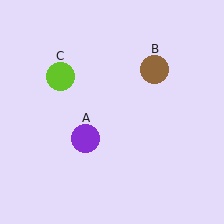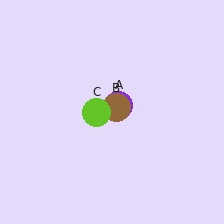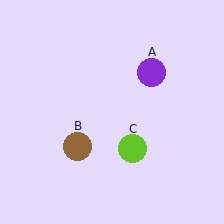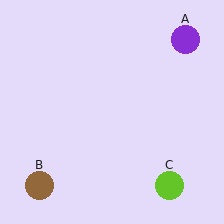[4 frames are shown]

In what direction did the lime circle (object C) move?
The lime circle (object C) moved down and to the right.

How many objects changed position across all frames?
3 objects changed position: purple circle (object A), brown circle (object B), lime circle (object C).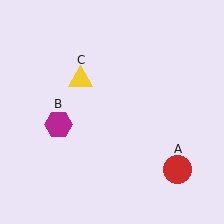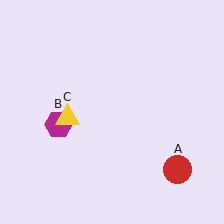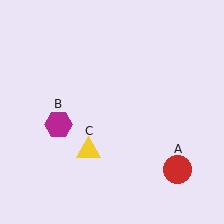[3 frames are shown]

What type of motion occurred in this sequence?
The yellow triangle (object C) rotated counterclockwise around the center of the scene.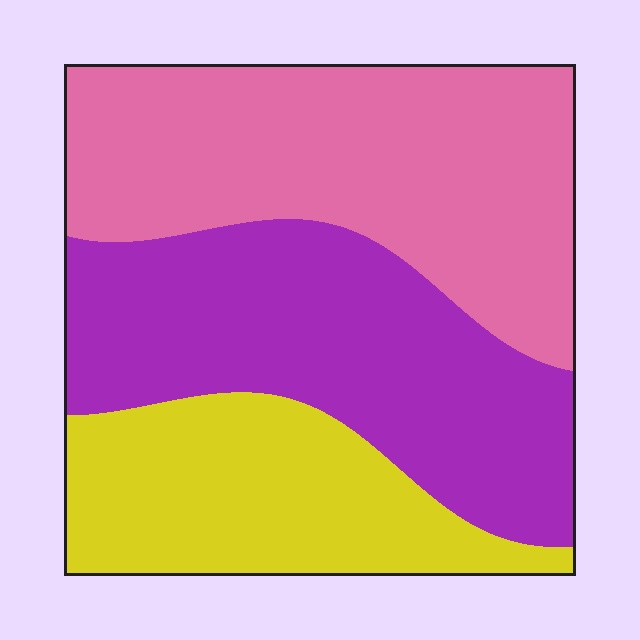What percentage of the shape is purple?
Purple covers around 35% of the shape.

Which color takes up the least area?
Yellow, at roughly 25%.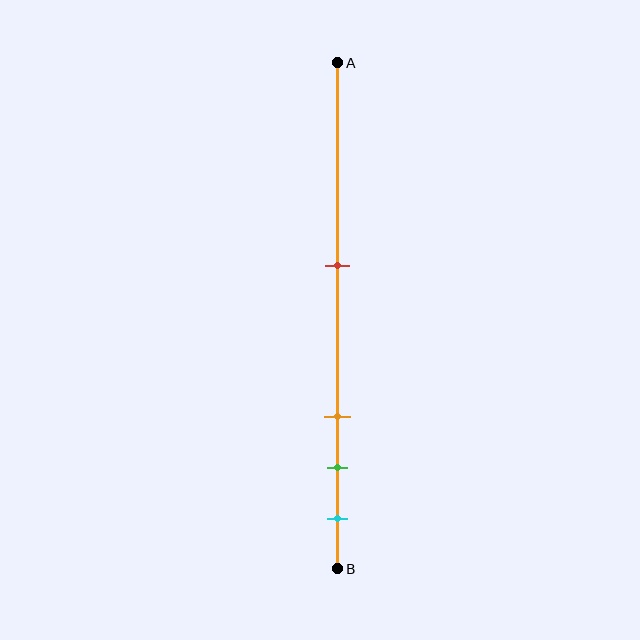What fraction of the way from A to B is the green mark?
The green mark is approximately 80% (0.8) of the way from A to B.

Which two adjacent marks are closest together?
The green and cyan marks are the closest adjacent pair.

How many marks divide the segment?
There are 4 marks dividing the segment.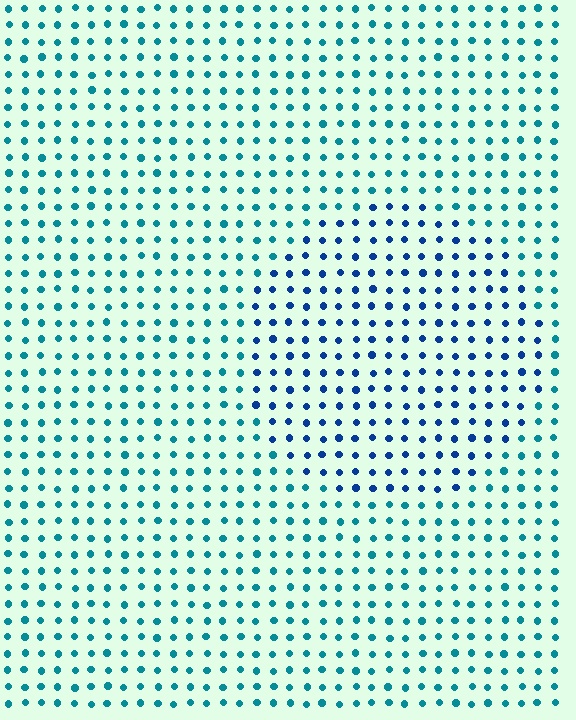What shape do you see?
I see a circle.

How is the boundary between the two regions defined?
The boundary is defined purely by a slight shift in hue (about 34 degrees). Spacing, size, and orientation are identical on both sides.